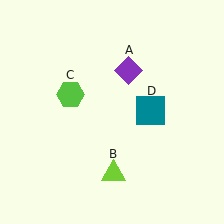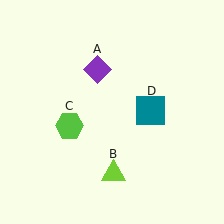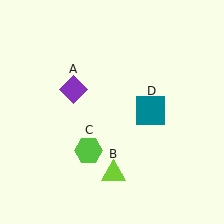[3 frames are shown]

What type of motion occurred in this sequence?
The purple diamond (object A), lime hexagon (object C) rotated counterclockwise around the center of the scene.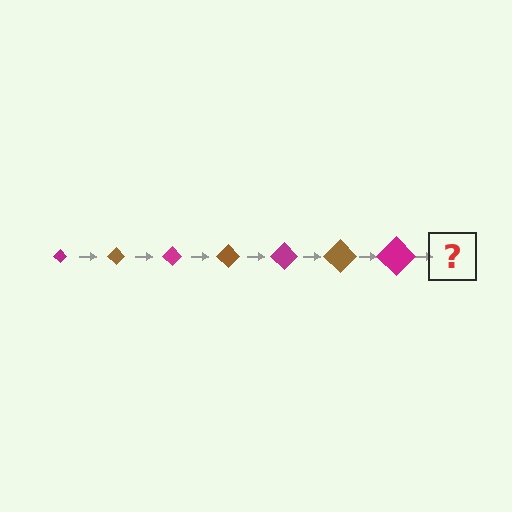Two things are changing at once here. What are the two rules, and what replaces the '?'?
The two rules are that the diamond grows larger each step and the color cycles through magenta and brown. The '?' should be a brown diamond, larger than the previous one.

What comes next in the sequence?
The next element should be a brown diamond, larger than the previous one.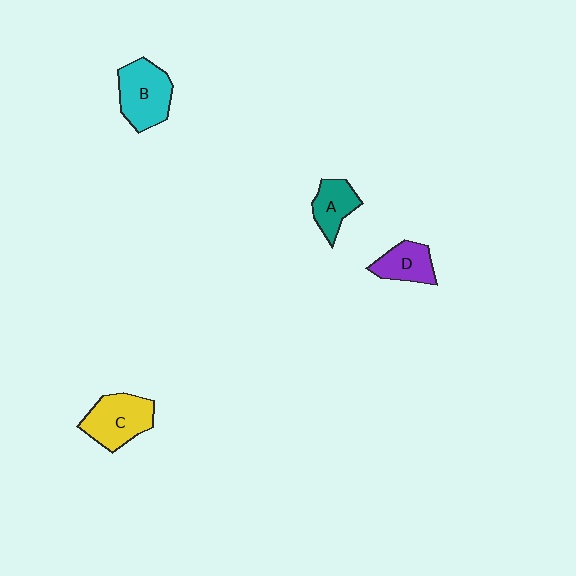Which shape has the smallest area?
Shape A (teal).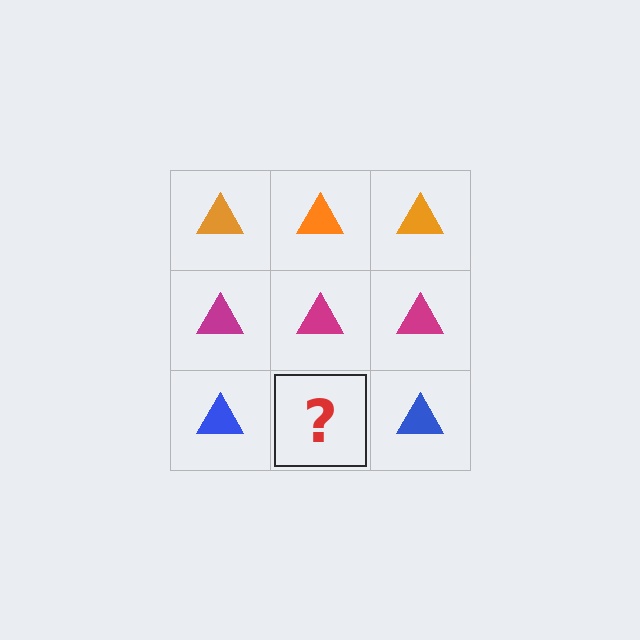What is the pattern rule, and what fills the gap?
The rule is that each row has a consistent color. The gap should be filled with a blue triangle.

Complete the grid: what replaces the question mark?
The question mark should be replaced with a blue triangle.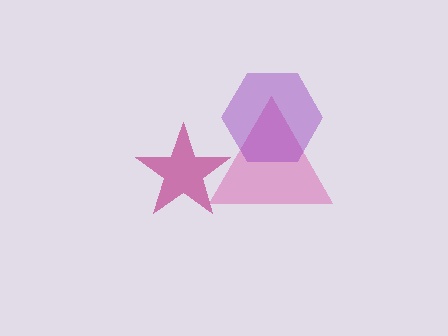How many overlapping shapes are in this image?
There are 3 overlapping shapes in the image.